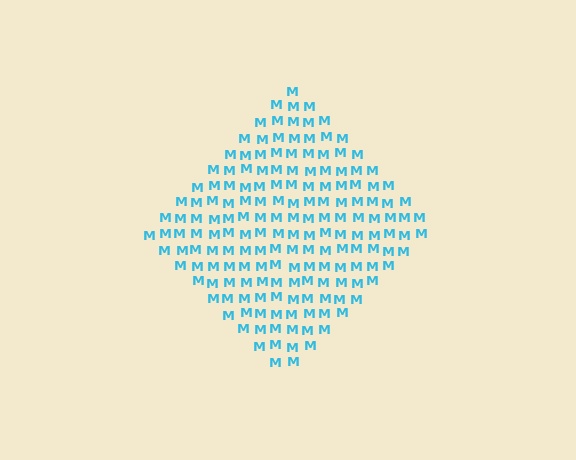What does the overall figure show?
The overall figure shows a diamond.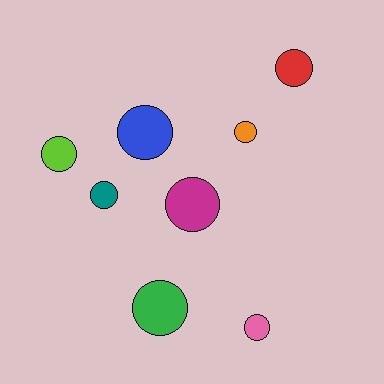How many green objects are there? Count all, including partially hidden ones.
There is 1 green object.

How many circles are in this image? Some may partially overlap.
There are 8 circles.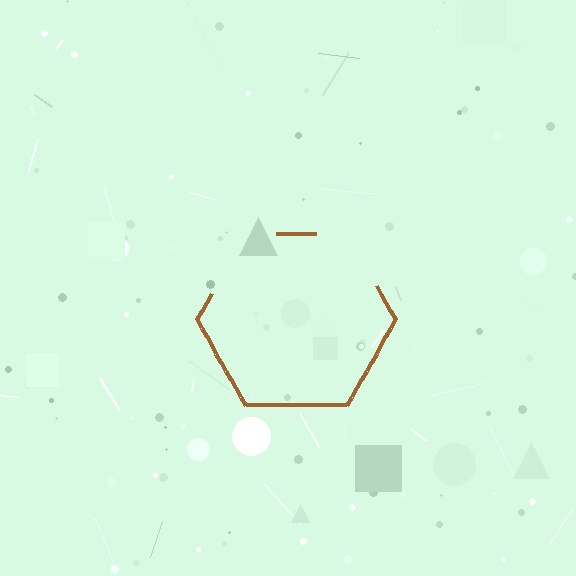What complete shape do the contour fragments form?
The contour fragments form a hexagon.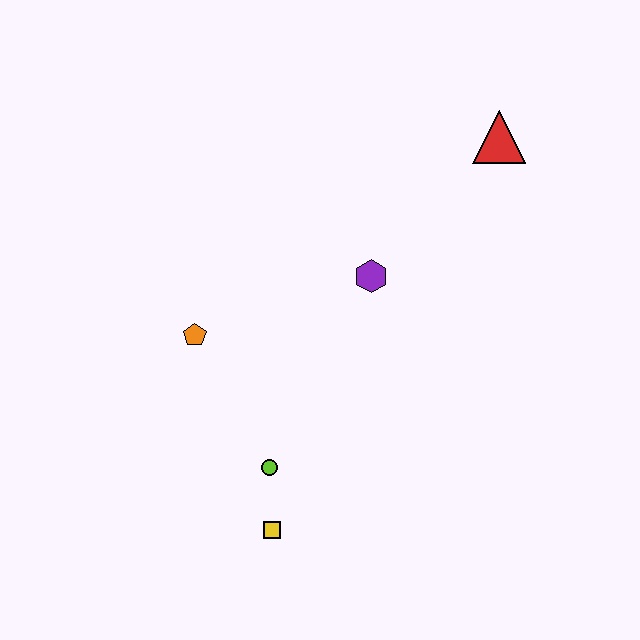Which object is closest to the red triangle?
The purple hexagon is closest to the red triangle.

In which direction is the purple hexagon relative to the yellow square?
The purple hexagon is above the yellow square.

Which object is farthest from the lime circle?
The red triangle is farthest from the lime circle.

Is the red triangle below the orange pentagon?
No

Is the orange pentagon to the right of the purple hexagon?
No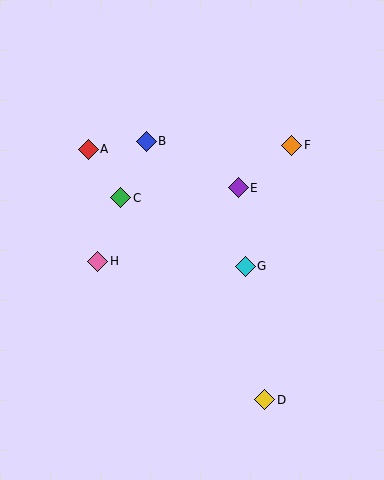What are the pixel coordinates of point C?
Point C is at (121, 198).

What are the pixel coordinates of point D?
Point D is at (265, 400).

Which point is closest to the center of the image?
Point G at (245, 266) is closest to the center.